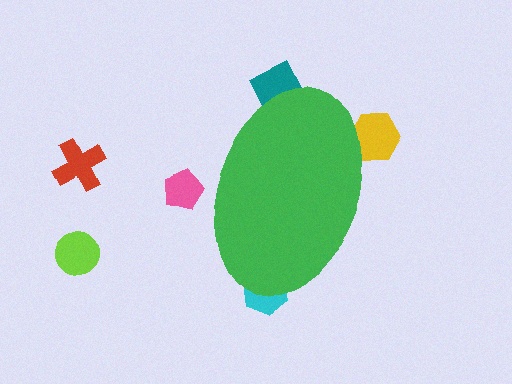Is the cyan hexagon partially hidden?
Yes, the cyan hexagon is partially hidden behind the green ellipse.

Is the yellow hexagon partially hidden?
Yes, the yellow hexagon is partially hidden behind the green ellipse.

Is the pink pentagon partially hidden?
Yes, the pink pentagon is partially hidden behind the green ellipse.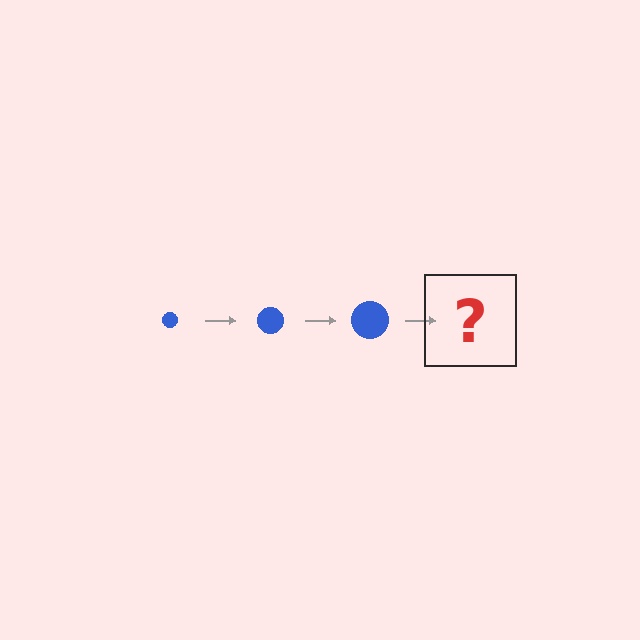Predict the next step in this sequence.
The next step is a blue circle, larger than the previous one.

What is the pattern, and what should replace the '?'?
The pattern is that the circle gets progressively larger each step. The '?' should be a blue circle, larger than the previous one.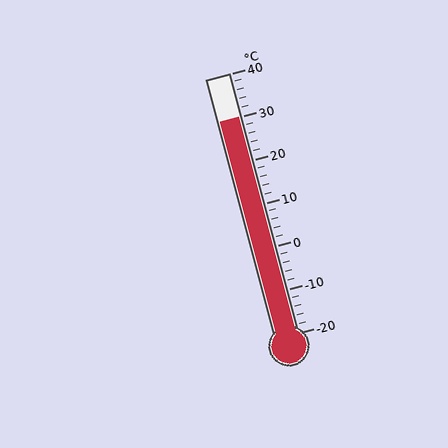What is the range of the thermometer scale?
The thermometer scale ranges from -20°C to 40°C.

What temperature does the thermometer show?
The thermometer shows approximately 30°C.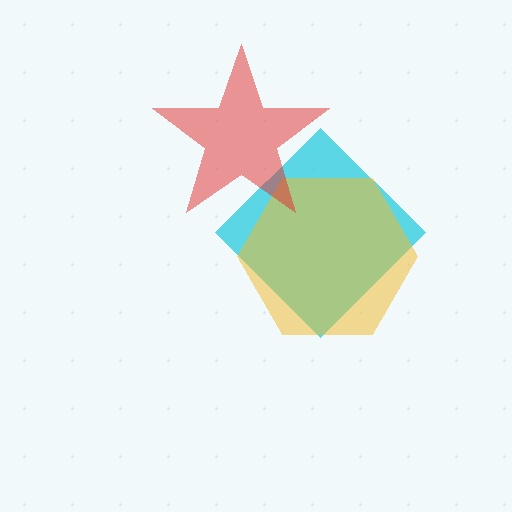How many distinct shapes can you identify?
There are 3 distinct shapes: a cyan diamond, a yellow hexagon, a red star.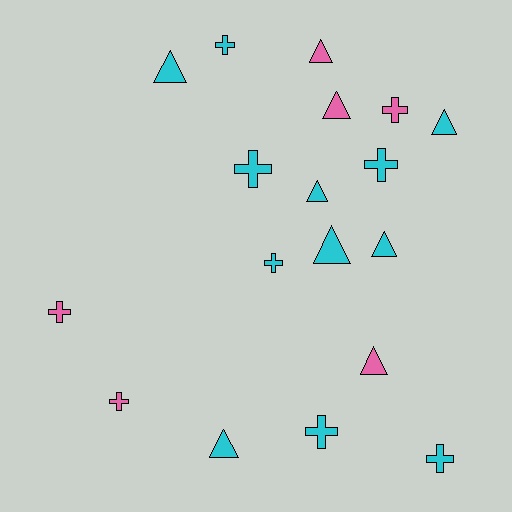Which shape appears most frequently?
Triangle, with 9 objects.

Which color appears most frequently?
Cyan, with 12 objects.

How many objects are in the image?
There are 18 objects.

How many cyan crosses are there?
There are 6 cyan crosses.